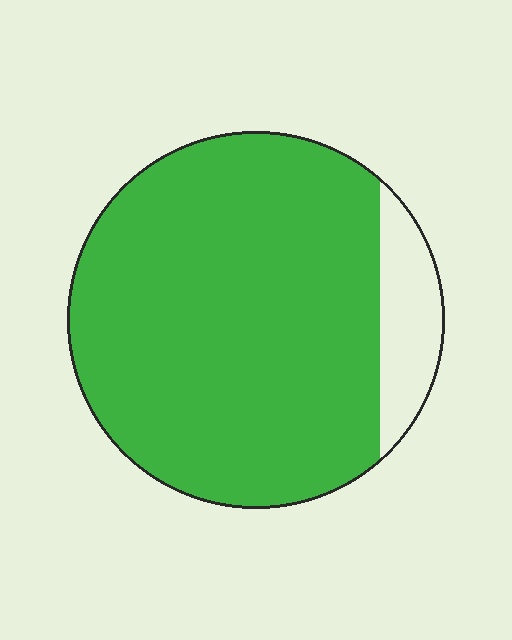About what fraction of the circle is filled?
About seven eighths (7/8).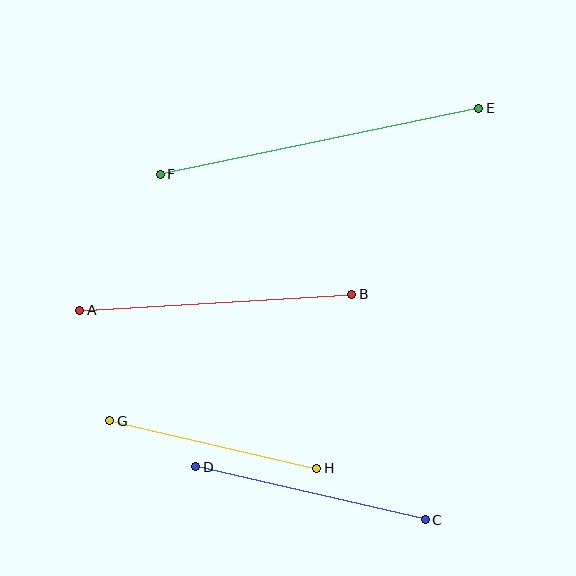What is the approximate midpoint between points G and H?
The midpoint is at approximately (213, 444) pixels.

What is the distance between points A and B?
The distance is approximately 272 pixels.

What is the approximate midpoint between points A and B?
The midpoint is at approximately (216, 302) pixels.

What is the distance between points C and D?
The distance is approximately 236 pixels.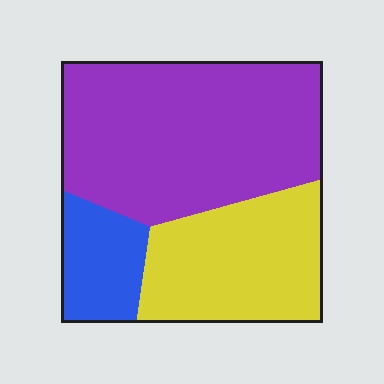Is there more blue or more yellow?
Yellow.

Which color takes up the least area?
Blue, at roughly 15%.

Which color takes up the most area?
Purple, at roughly 55%.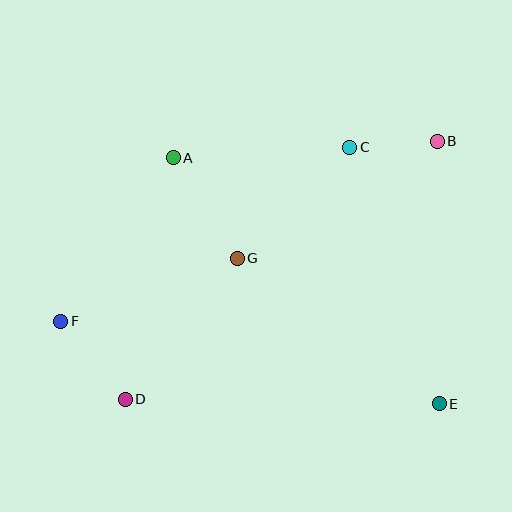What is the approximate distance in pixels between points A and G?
The distance between A and G is approximately 119 pixels.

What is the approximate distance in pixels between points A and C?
The distance between A and C is approximately 177 pixels.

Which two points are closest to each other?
Points B and C are closest to each other.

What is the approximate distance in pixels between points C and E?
The distance between C and E is approximately 272 pixels.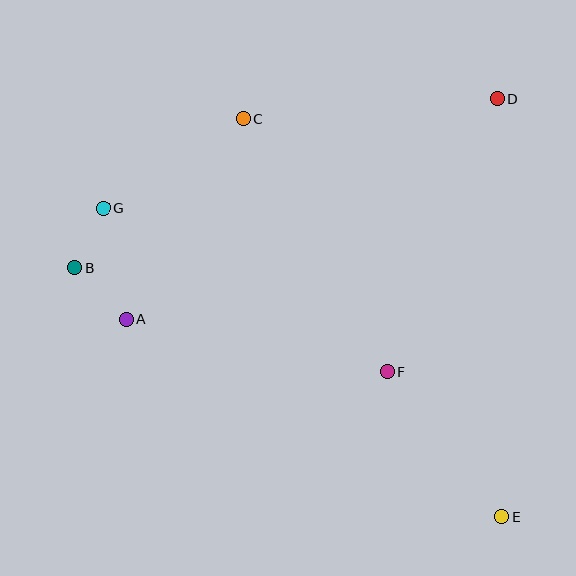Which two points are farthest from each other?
Points E and G are farthest from each other.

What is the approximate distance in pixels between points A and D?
The distance between A and D is approximately 432 pixels.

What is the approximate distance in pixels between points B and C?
The distance between B and C is approximately 225 pixels.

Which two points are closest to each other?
Points B and G are closest to each other.